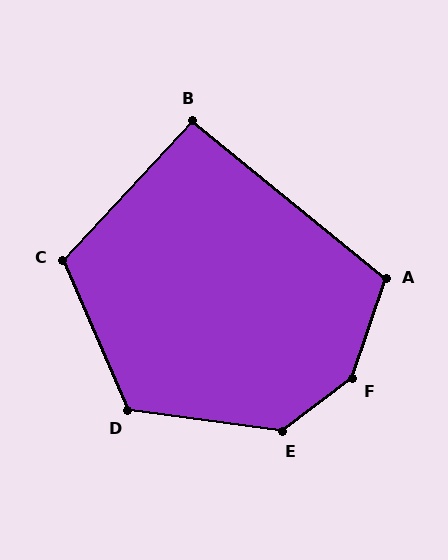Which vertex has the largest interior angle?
F, at approximately 145 degrees.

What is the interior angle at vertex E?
Approximately 136 degrees (obtuse).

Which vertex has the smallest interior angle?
B, at approximately 94 degrees.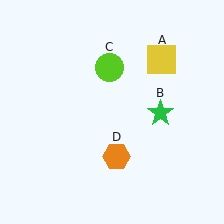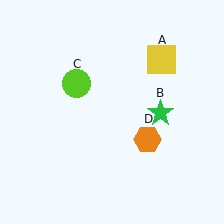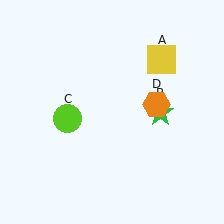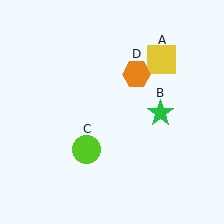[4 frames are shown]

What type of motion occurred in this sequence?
The lime circle (object C), orange hexagon (object D) rotated counterclockwise around the center of the scene.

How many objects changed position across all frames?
2 objects changed position: lime circle (object C), orange hexagon (object D).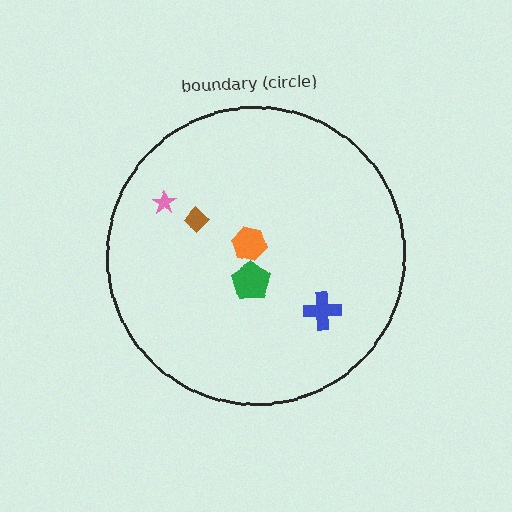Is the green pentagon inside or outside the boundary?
Inside.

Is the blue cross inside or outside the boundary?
Inside.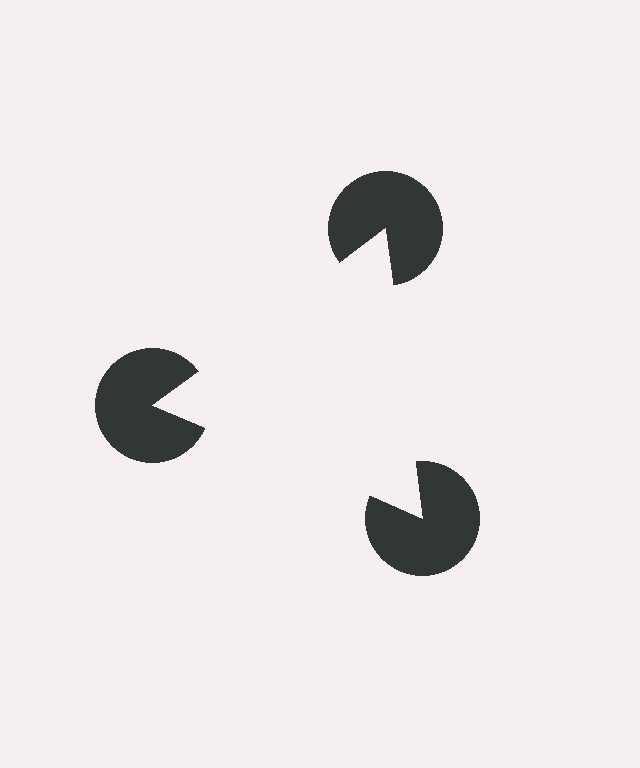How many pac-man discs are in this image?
There are 3 — one at each vertex of the illusory triangle.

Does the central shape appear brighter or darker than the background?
It typically appears slightly brighter than the background, even though no actual brightness change is drawn.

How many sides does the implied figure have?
3 sides.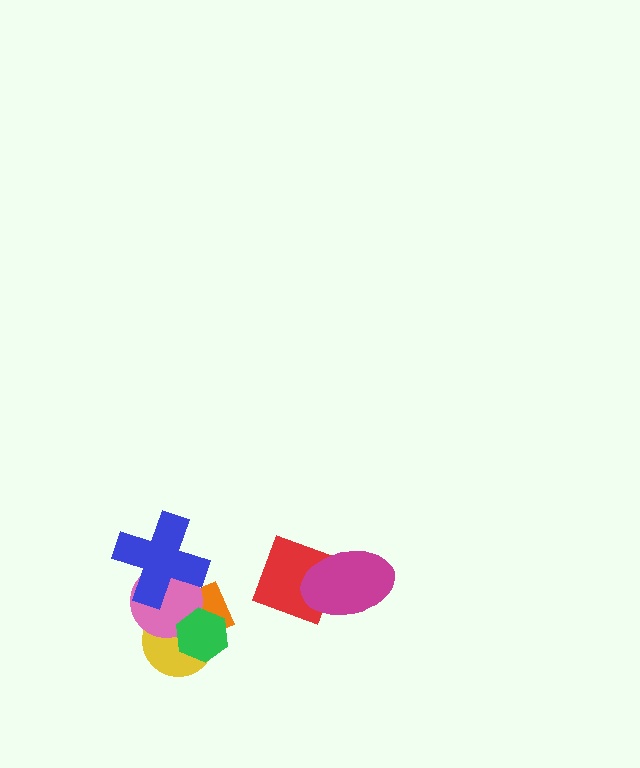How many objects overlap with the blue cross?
2 objects overlap with the blue cross.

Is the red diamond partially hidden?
Yes, it is partially covered by another shape.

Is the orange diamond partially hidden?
Yes, it is partially covered by another shape.